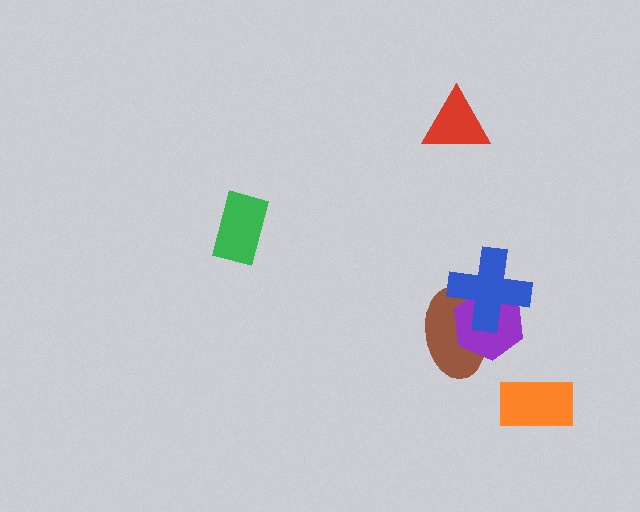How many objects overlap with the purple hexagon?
2 objects overlap with the purple hexagon.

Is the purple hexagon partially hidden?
Yes, it is partially covered by another shape.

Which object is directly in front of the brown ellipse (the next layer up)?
The purple hexagon is directly in front of the brown ellipse.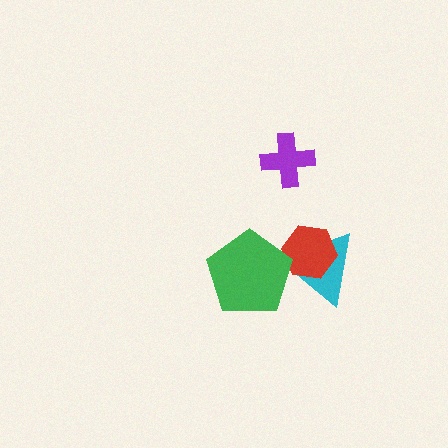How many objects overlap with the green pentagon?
2 objects overlap with the green pentagon.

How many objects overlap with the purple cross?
0 objects overlap with the purple cross.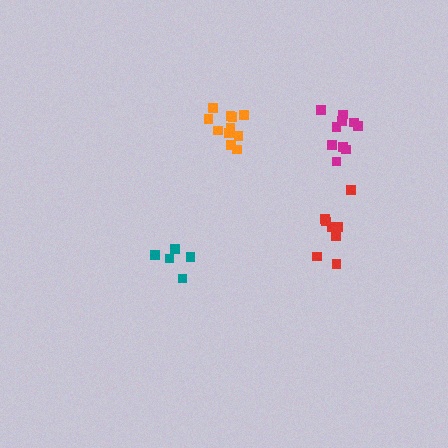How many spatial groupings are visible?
There are 4 spatial groupings.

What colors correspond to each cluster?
The clusters are colored: magenta, red, orange, teal.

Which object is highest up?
The orange cluster is topmost.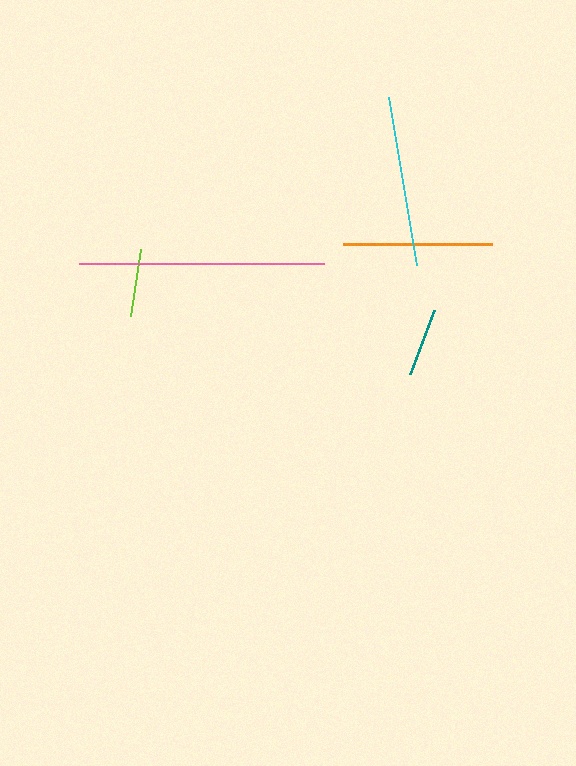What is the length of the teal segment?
The teal segment is approximately 68 pixels long.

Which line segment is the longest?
The pink line is the longest at approximately 245 pixels.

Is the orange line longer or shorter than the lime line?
The orange line is longer than the lime line.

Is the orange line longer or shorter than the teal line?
The orange line is longer than the teal line.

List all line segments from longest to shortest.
From longest to shortest: pink, cyan, orange, teal, lime.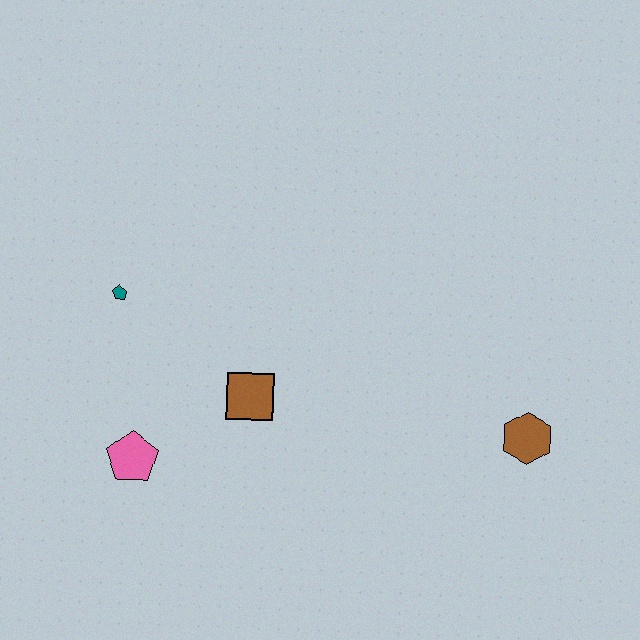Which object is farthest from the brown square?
The brown hexagon is farthest from the brown square.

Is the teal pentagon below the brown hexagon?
No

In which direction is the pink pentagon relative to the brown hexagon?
The pink pentagon is to the left of the brown hexagon.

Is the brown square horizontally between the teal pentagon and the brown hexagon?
Yes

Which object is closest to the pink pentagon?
The brown square is closest to the pink pentagon.